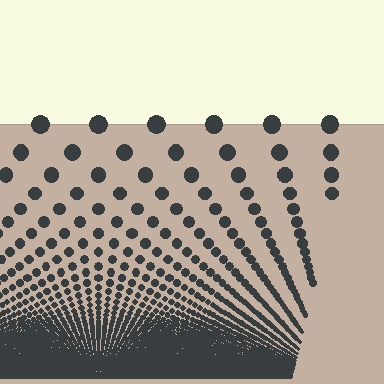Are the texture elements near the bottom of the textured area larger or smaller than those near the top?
Smaller. The gradient is inverted — elements near the bottom are smaller and denser.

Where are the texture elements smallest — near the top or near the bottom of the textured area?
Near the bottom.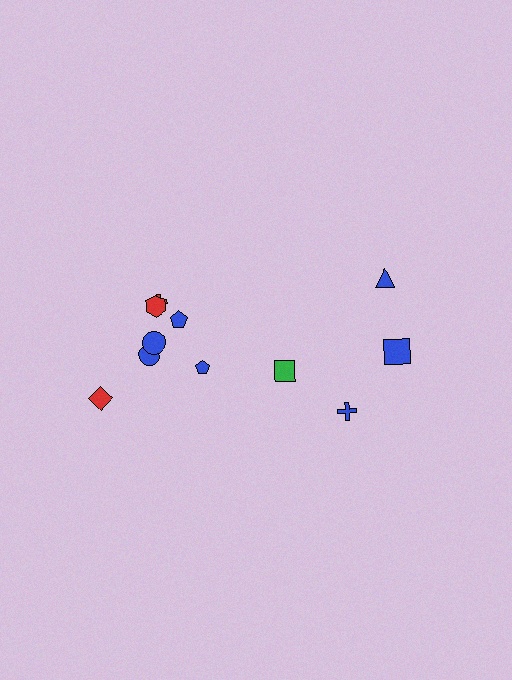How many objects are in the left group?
There are 7 objects.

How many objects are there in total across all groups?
There are 12 objects.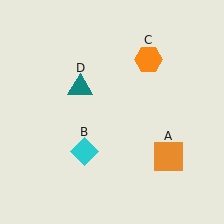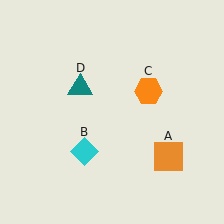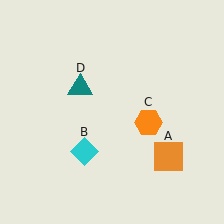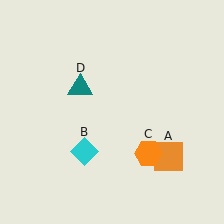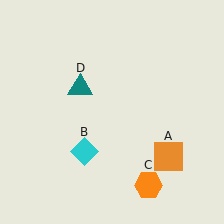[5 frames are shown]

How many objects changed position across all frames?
1 object changed position: orange hexagon (object C).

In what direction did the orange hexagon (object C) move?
The orange hexagon (object C) moved down.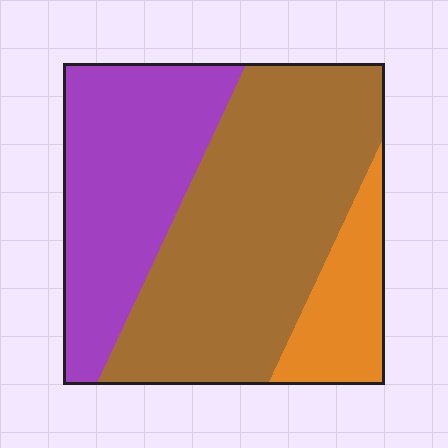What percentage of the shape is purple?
Purple takes up between a quarter and a half of the shape.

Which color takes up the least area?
Orange, at roughly 15%.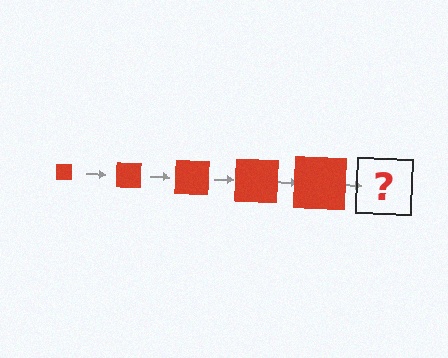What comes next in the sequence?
The next element should be a red square, larger than the previous one.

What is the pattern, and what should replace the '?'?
The pattern is that the square gets progressively larger each step. The '?' should be a red square, larger than the previous one.